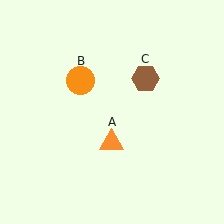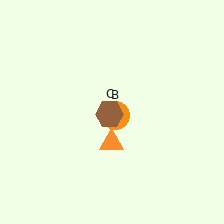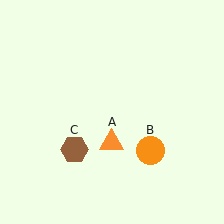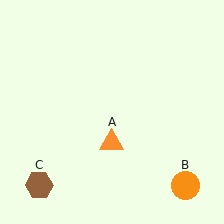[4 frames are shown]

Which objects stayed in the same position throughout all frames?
Orange triangle (object A) remained stationary.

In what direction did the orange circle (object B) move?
The orange circle (object B) moved down and to the right.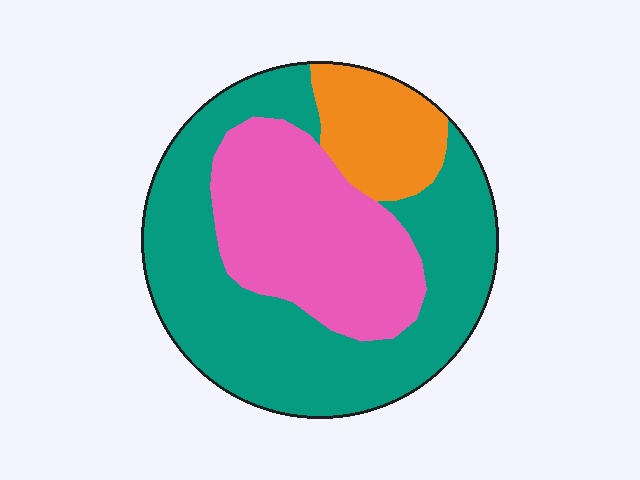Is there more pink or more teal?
Teal.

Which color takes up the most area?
Teal, at roughly 55%.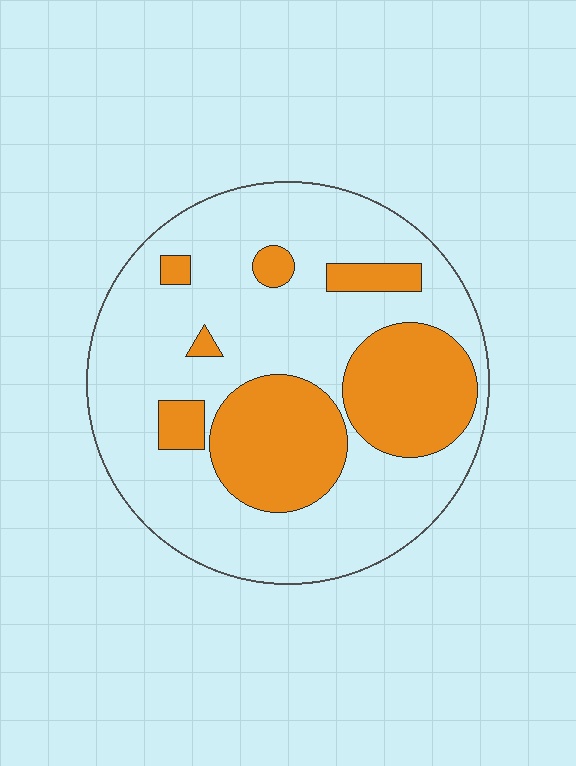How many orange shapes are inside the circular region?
7.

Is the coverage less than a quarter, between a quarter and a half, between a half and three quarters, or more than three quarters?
Between a quarter and a half.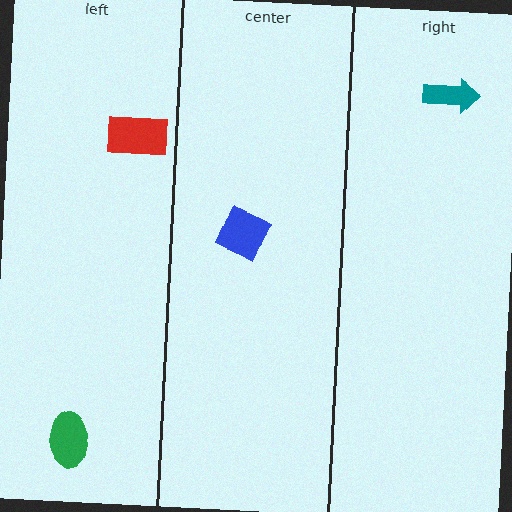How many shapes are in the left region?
2.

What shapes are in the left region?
The green ellipse, the red rectangle.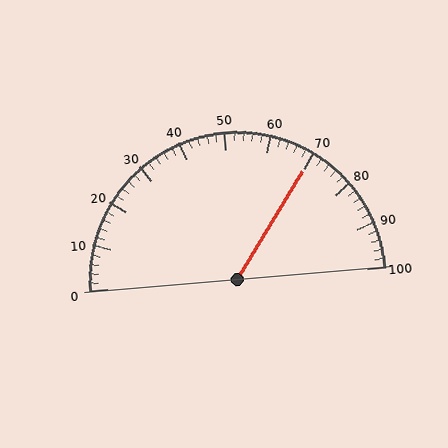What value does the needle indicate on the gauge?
The needle indicates approximately 70.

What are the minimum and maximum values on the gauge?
The gauge ranges from 0 to 100.